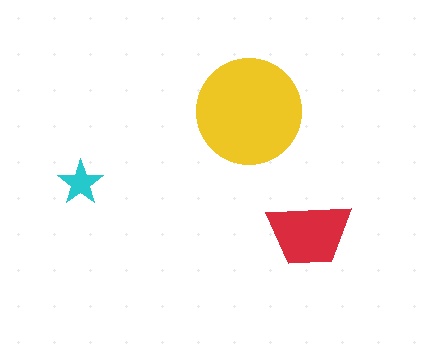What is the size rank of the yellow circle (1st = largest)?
1st.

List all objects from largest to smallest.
The yellow circle, the red trapezoid, the cyan star.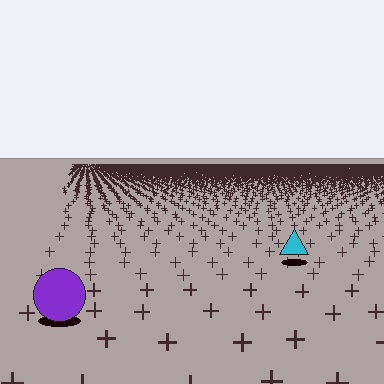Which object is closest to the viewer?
The purple circle is closest. The texture marks near it are larger and more spread out.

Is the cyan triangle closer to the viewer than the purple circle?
No. The purple circle is closer — you can tell from the texture gradient: the ground texture is coarser near it.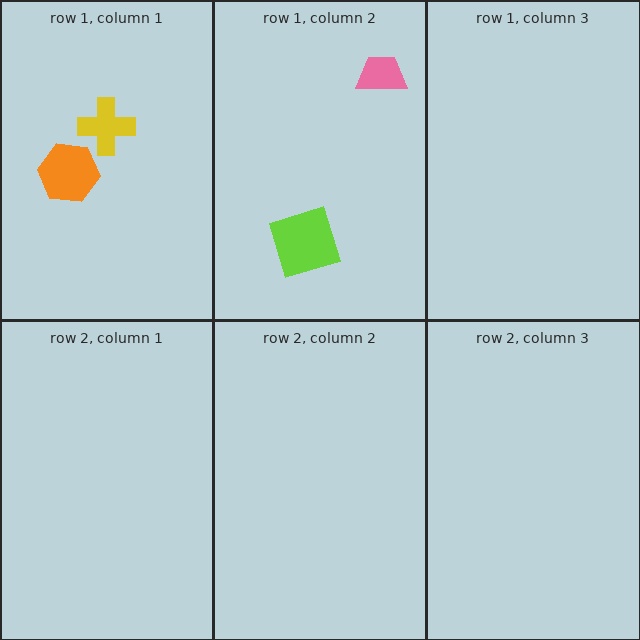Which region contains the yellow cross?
The row 1, column 1 region.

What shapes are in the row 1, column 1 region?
The orange hexagon, the yellow cross.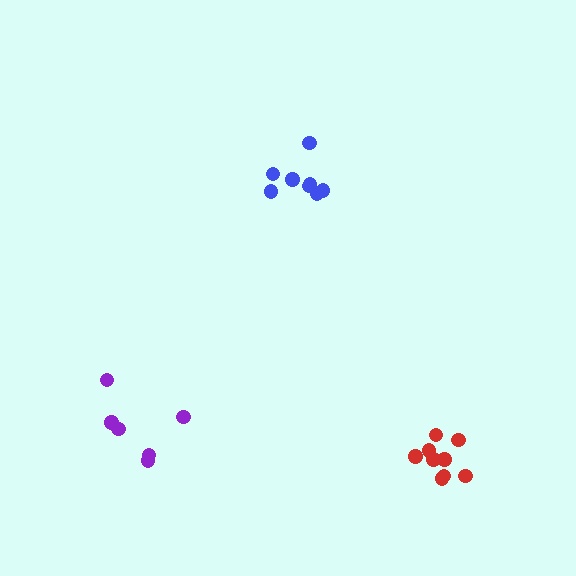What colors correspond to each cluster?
The clusters are colored: blue, red, purple.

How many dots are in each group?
Group 1: 8 dots, Group 2: 9 dots, Group 3: 6 dots (23 total).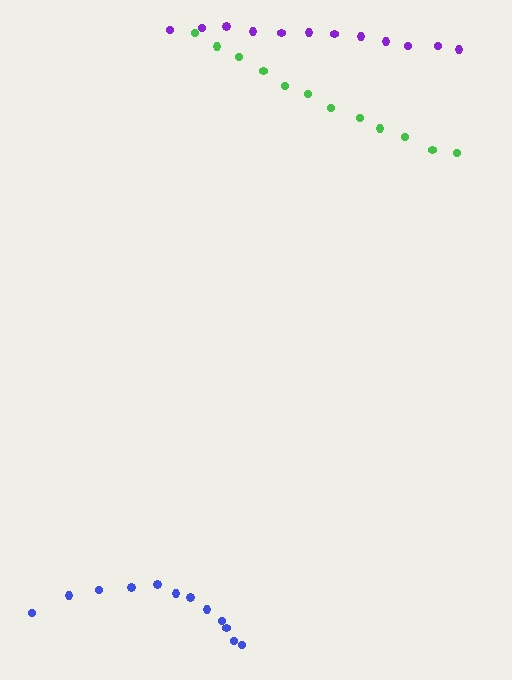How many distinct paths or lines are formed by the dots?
There are 3 distinct paths.